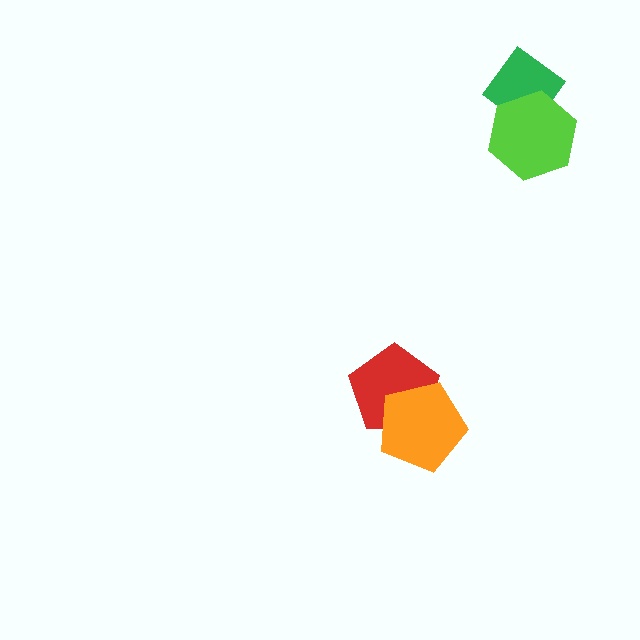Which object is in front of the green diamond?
The lime hexagon is in front of the green diamond.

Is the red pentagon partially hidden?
Yes, it is partially covered by another shape.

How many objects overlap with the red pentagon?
1 object overlaps with the red pentagon.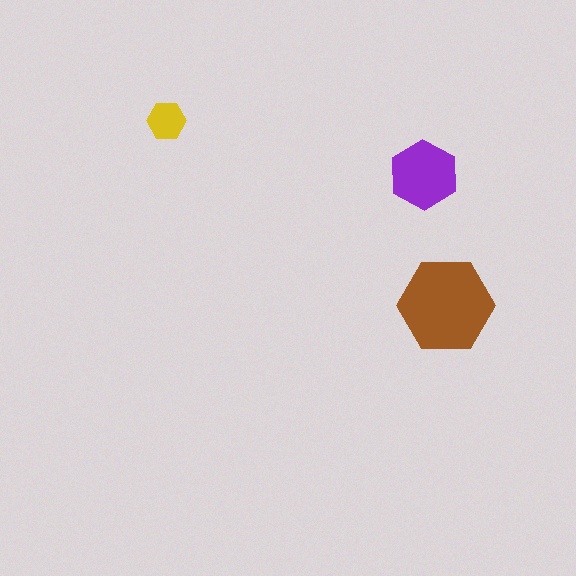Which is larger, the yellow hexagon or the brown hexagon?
The brown one.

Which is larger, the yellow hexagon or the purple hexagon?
The purple one.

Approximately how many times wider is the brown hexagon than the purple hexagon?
About 1.5 times wider.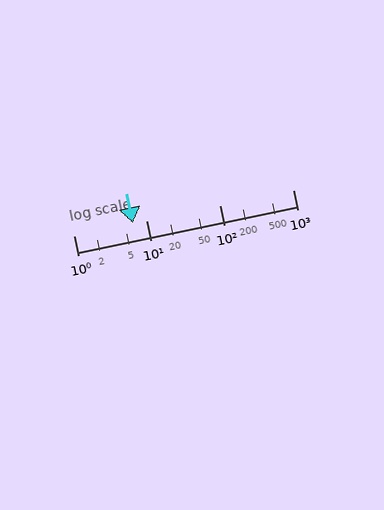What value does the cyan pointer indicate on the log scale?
The pointer indicates approximately 6.4.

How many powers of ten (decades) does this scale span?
The scale spans 3 decades, from 1 to 1000.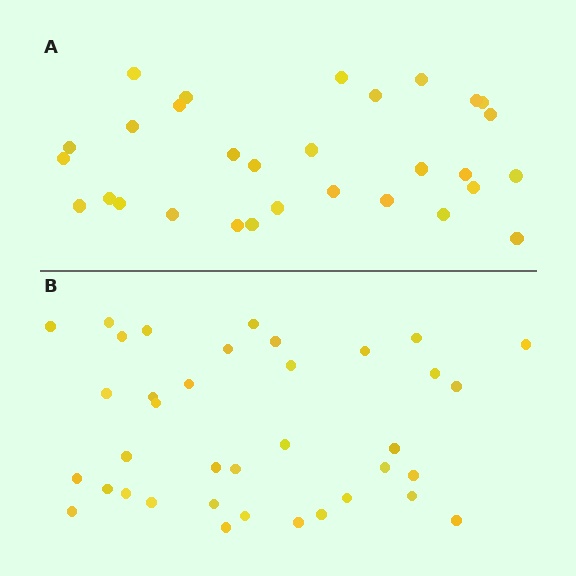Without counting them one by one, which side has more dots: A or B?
Region B (the bottom region) has more dots.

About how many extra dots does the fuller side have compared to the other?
Region B has roughly 8 or so more dots than region A.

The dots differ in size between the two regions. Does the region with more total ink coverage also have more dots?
No. Region A has more total ink coverage because its dots are larger, but region B actually contains more individual dots. Total area can be misleading — the number of items is what matters here.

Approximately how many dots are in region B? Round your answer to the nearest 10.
About 40 dots. (The exact count is 37, which rounds to 40.)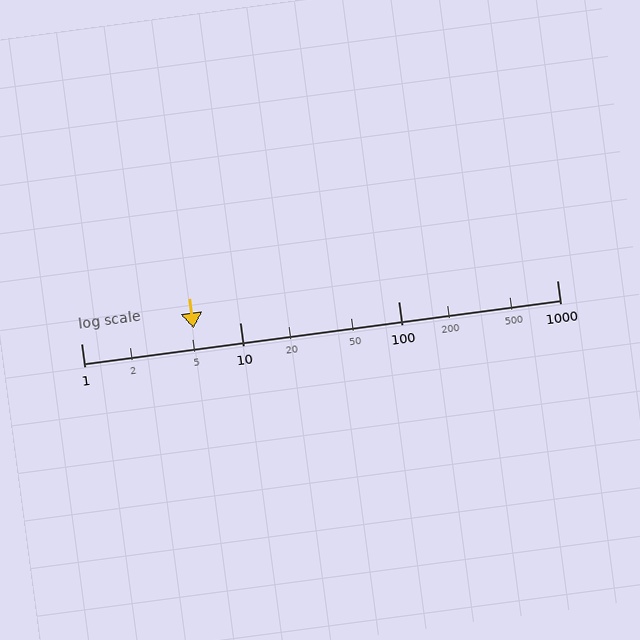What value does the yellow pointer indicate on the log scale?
The pointer indicates approximately 5.1.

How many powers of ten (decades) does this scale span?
The scale spans 3 decades, from 1 to 1000.